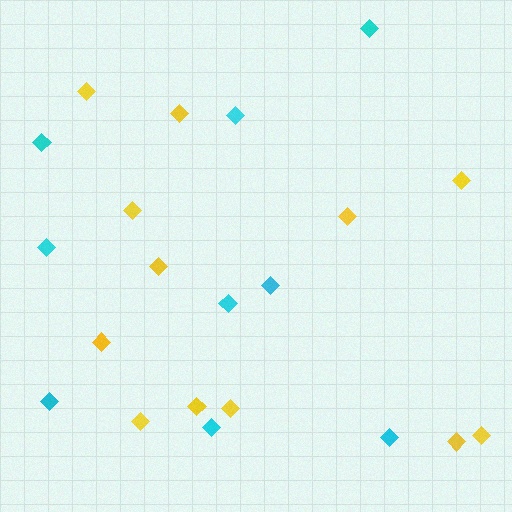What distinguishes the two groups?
There are 2 groups: one group of yellow diamonds (12) and one group of cyan diamonds (9).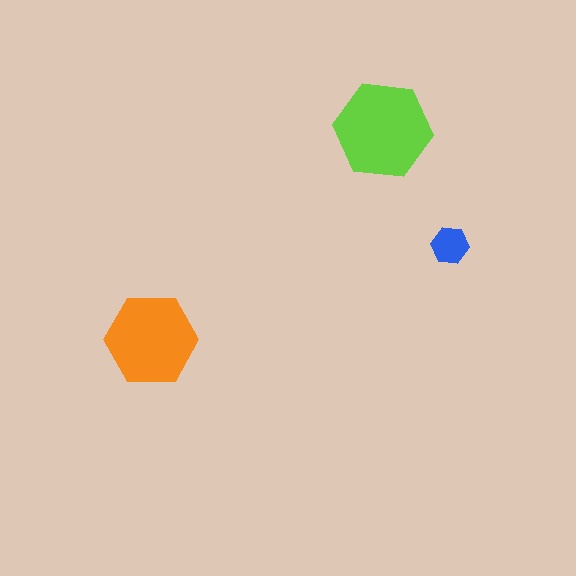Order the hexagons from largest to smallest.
the lime one, the orange one, the blue one.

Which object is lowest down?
The orange hexagon is bottommost.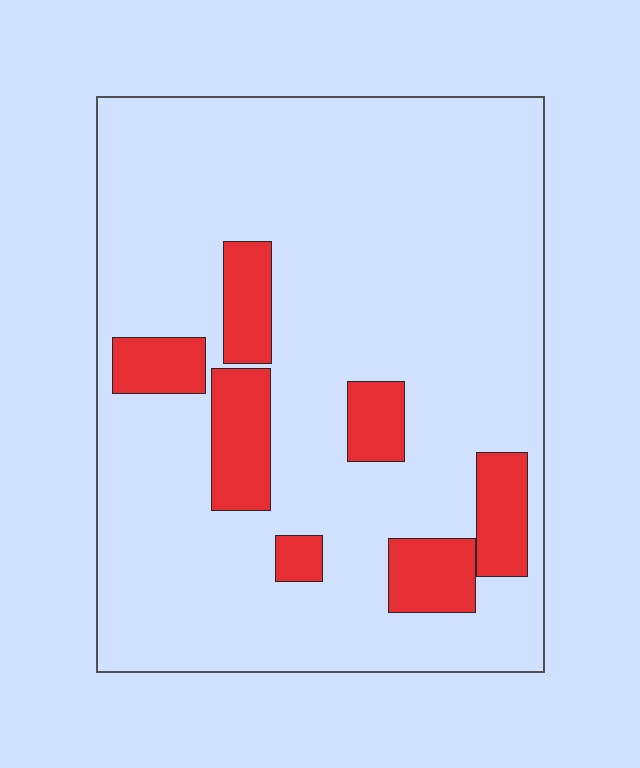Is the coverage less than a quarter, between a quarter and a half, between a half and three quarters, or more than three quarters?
Less than a quarter.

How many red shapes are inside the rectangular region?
7.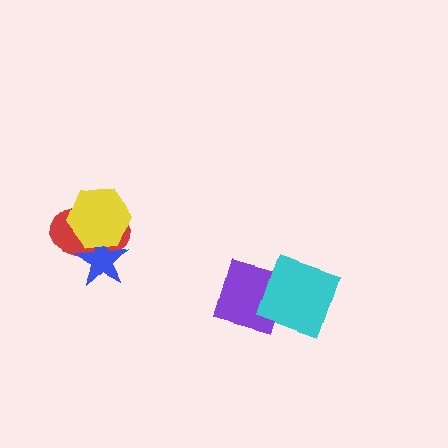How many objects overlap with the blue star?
2 objects overlap with the blue star.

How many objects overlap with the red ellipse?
2 objects overlap with the red ellipse.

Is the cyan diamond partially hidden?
No, no other shape covers it.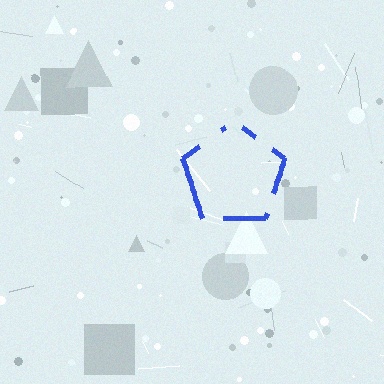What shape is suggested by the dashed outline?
The dashed outline suggests a pentagon.